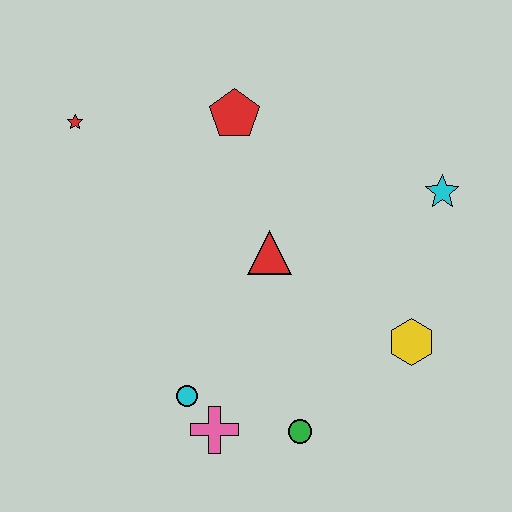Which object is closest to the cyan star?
The yellow hexagon is closest to the cyan star.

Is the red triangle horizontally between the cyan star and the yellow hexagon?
No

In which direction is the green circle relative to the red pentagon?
The green circle is below the red pentagon.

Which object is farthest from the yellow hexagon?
The red star is farthest from the yellow hexagon.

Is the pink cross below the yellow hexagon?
Yes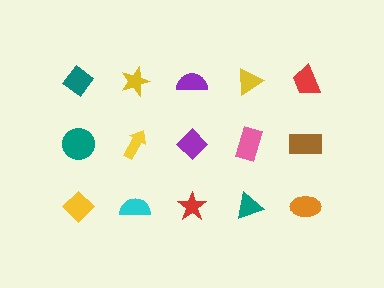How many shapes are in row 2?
5 shapes.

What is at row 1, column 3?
A purple semicircle.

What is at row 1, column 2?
A yellow star.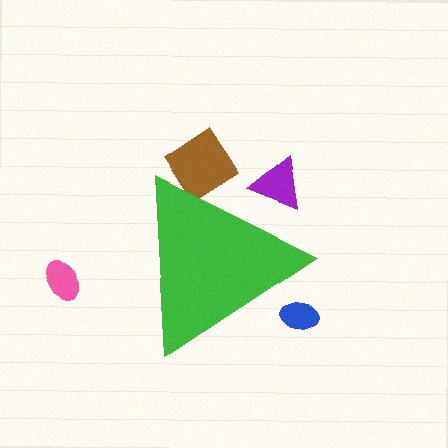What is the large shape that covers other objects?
A green triangle.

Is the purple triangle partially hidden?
Yes, the purple triangle is partially hidden behind the green triangle.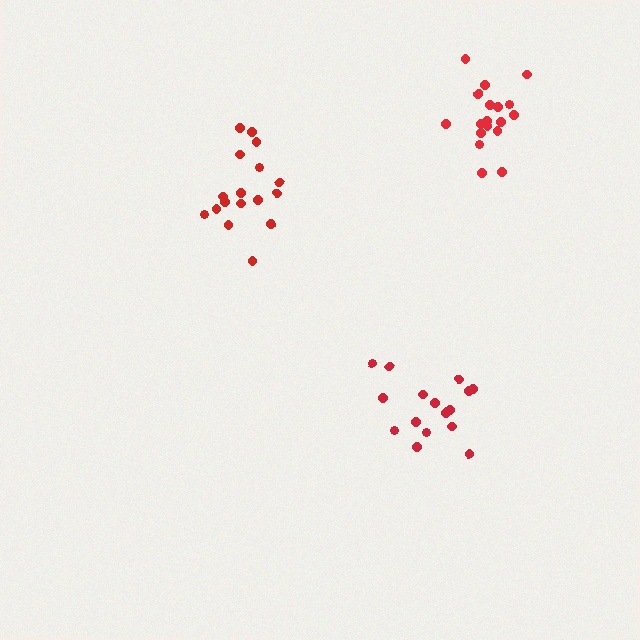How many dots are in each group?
Group 1: 17 dots, Group 2: 17 dots, Group 3: 18 dots (52 total).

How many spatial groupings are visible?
There are 3 spatial groupings.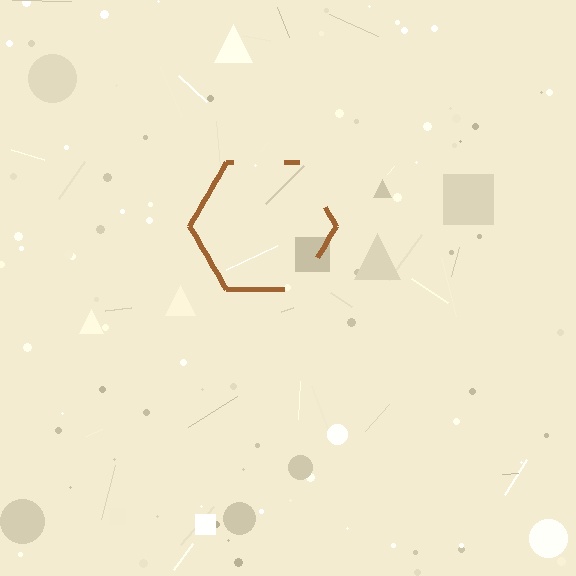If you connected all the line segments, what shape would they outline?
They would outline a hexagon.